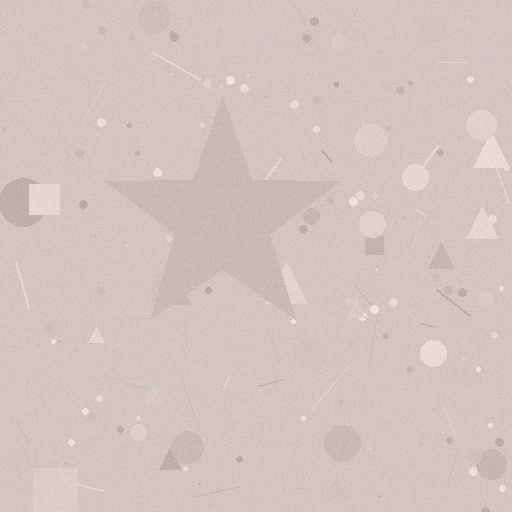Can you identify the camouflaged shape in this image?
The camouflaged shape is a star.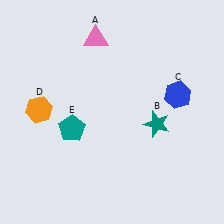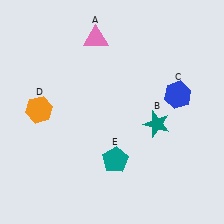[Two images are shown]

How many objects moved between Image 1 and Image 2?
1 object moved between the two images.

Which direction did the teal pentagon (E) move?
The teal pentagon (E) moved right.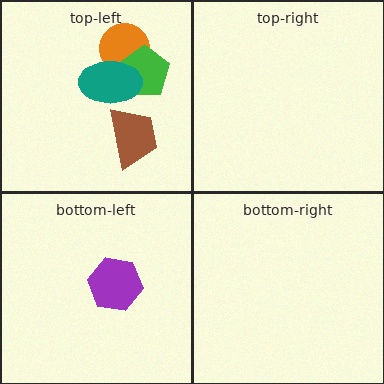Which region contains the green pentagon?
The top-left region.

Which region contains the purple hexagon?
The bottom-left region.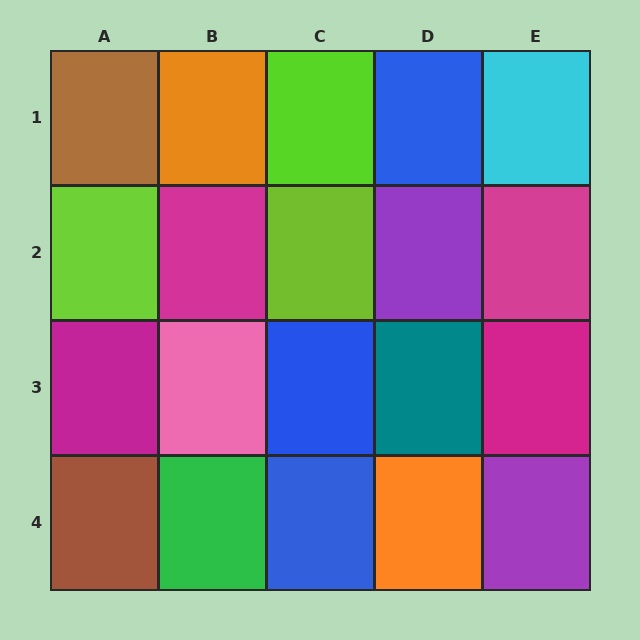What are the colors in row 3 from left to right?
Magenta, pink, blue, teal, magenta.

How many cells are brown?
2 cells are brown.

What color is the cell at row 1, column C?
Lime.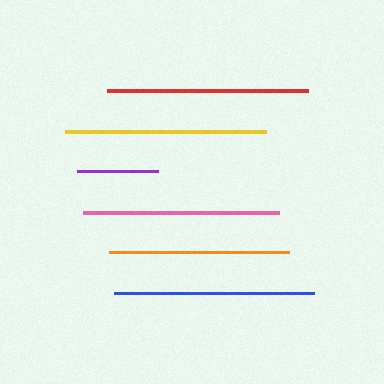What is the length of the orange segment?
The orange segment is approximately 180 pixels long.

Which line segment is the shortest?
The purple line is the shortest at approximately 80 pixels.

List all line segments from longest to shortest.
From longest to shortest: yellow, red, blue, pink, orange, purple.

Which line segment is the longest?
The yellow line is the longest at approximately 201 pixels.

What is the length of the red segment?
The red segment is approximately 200 pixels long.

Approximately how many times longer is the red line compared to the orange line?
The red line is approximately 1.1 times the length of the orange line.